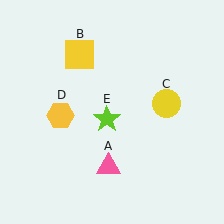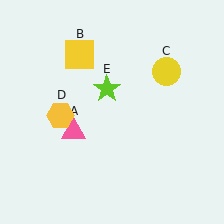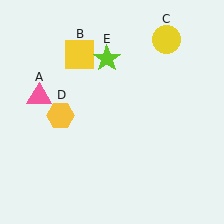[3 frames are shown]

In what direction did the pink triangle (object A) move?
The pink triangle (object A) moved up and to the left.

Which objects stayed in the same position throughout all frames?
Yellow square (object B) and yellow hexagon (object D) remained stationary.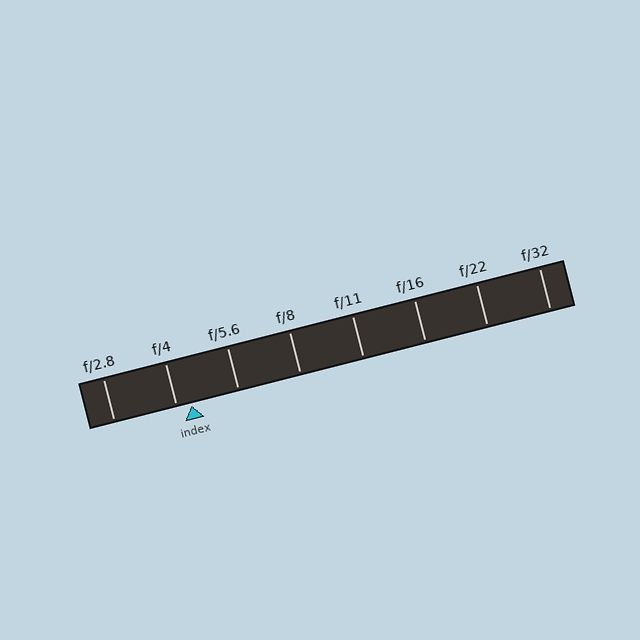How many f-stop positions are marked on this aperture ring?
There are 8 f-stop positions marked.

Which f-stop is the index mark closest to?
The index mark is closest to f/4.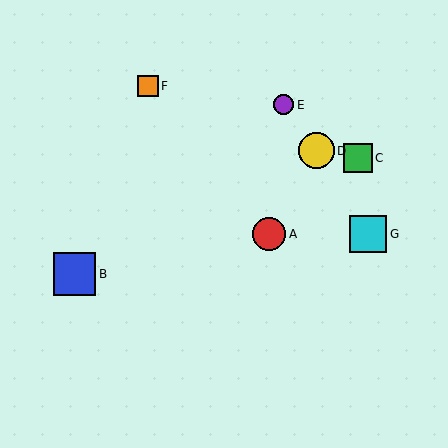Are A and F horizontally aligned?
No, A is at y≈234 and F is at y≈86.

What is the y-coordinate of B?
Object B is at y≈274.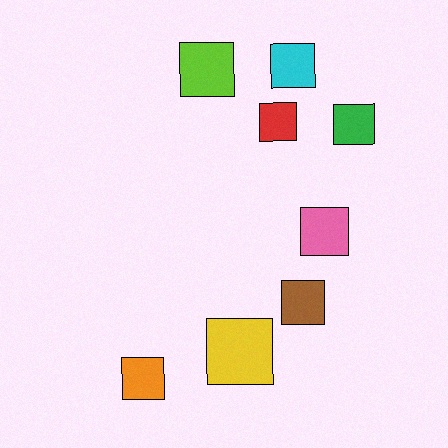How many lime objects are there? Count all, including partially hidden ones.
There is 1 lime object.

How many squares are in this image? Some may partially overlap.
There are 8 squares.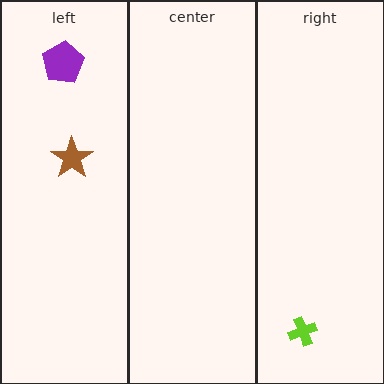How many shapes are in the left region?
2.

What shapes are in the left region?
The brown star, the purple pentagon.